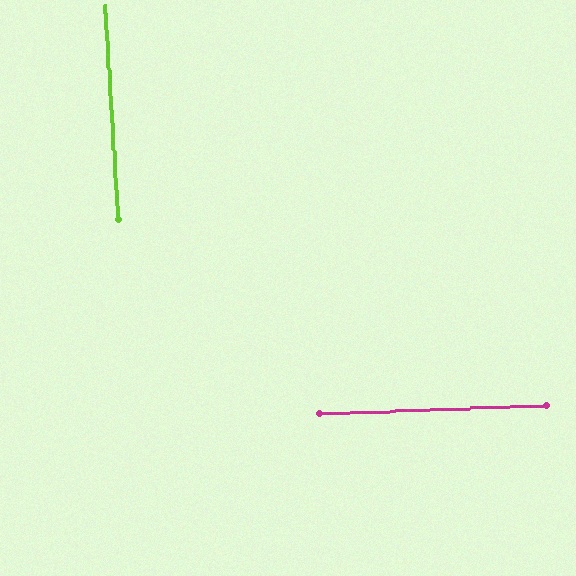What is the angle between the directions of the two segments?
Approximately 89 degrees.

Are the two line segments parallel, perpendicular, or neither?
Perpendicular — they meet at approximately 89°.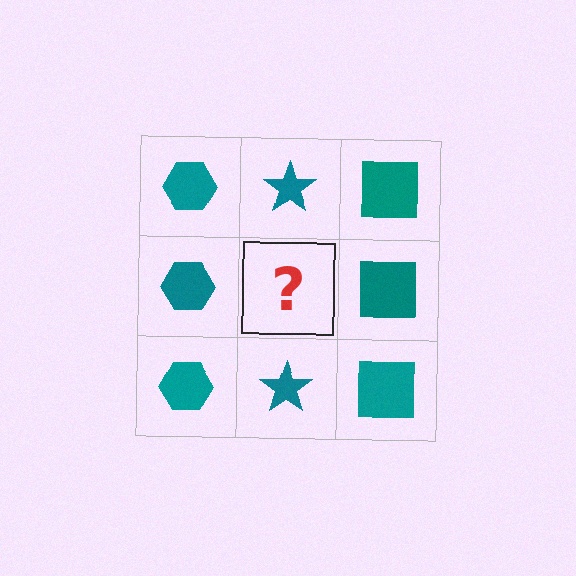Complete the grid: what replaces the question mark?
The question mark should be replaced with a teal star.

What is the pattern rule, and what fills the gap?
The rule is that each column has a consistent shape. The gap should be filled with a teal star.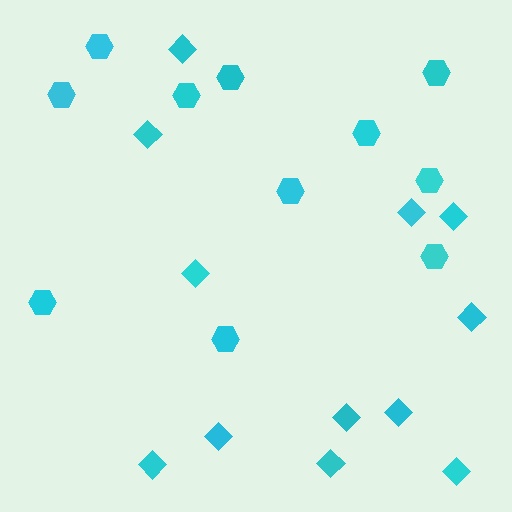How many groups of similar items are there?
There are 2 groups: one group of diamonds (12) and one group of hexagons (11).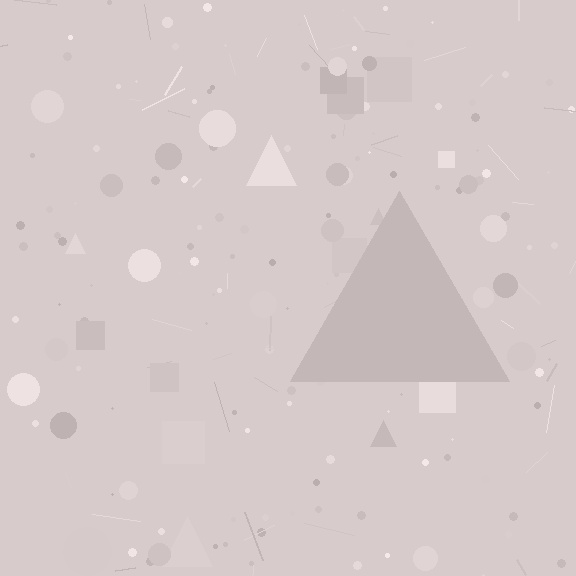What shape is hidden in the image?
A triangle is hidden in the image.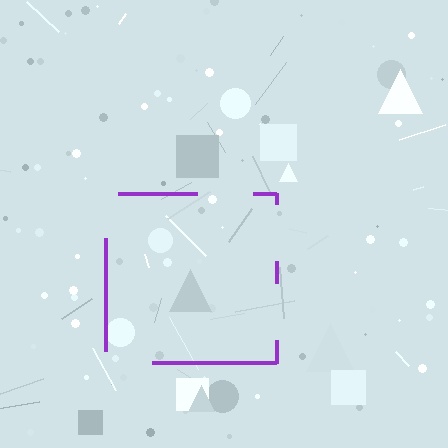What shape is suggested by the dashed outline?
The dashed outline suggests a square.